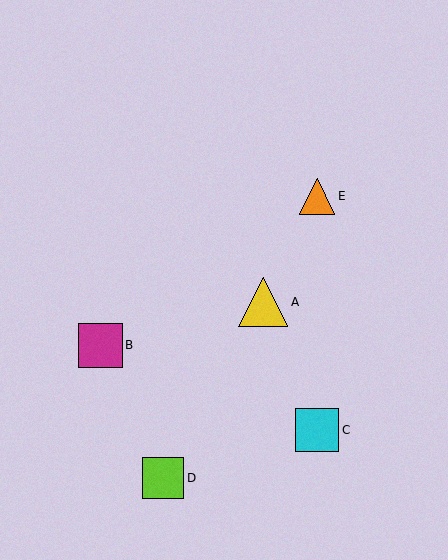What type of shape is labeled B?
Shape B is a magenta square.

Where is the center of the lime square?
The center of the lime square is at (163, 478).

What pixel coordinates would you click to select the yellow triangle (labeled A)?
Click at (263, 302) to select the yellow triangle A.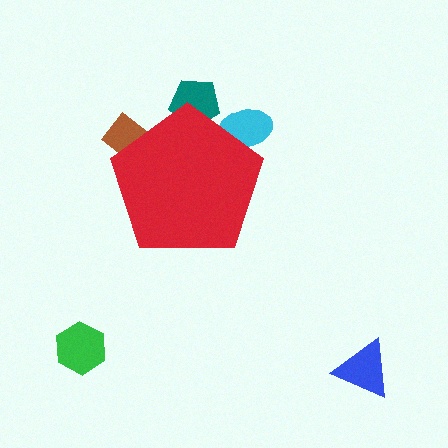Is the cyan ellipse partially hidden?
Yes, the cyan ellipse is partially hidden behind the red pentagon.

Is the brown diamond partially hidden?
Yes, the brown diamond is partially hidden behind the red pentagon.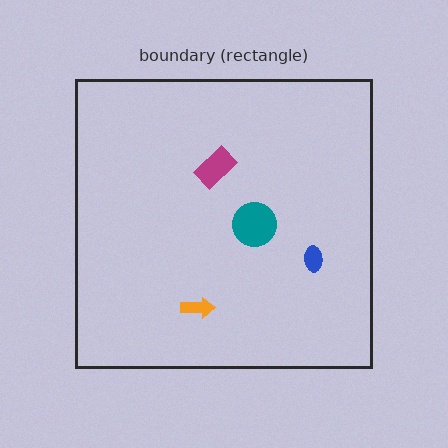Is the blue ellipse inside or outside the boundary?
Inside.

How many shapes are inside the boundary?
4 inside, 0 outside.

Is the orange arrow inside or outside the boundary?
Inside.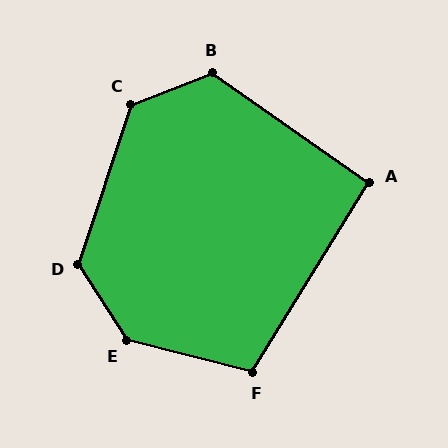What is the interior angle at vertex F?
Approximately 107 degrees (obtuse).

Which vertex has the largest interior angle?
E, at approximately 137 degrees.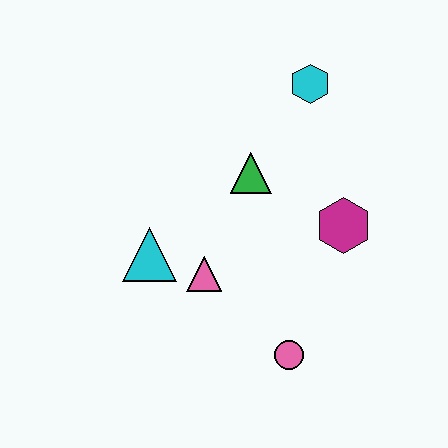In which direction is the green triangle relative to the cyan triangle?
The green triangle is to the right of the cyan triangle.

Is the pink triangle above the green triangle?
No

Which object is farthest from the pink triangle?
The cyan hexagon is farthest from the pink triangle.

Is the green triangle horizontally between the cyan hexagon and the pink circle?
No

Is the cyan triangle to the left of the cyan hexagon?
Yes